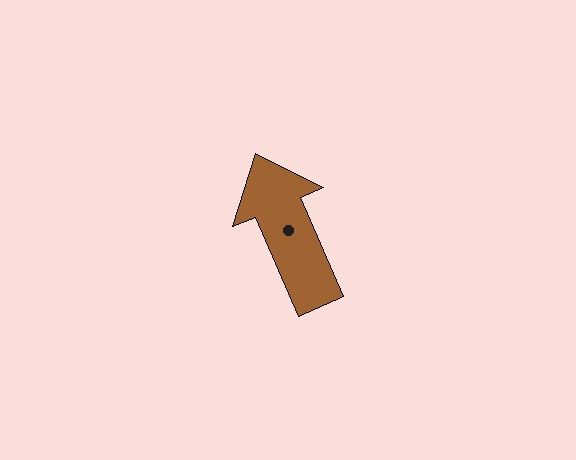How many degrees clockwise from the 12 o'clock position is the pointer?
Approximately 337 degrees.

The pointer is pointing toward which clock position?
Roughly 11 o'clock.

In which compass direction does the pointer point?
Northwest.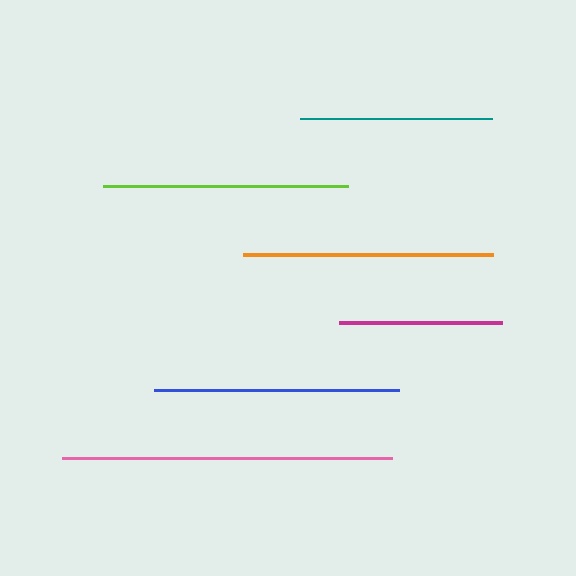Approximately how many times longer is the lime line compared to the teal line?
The lime line is approximately 1.3 times the length of the teal line.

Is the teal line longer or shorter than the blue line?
The blue line is longer than the teal line.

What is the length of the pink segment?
The pink segment is approximately 330 pixels long.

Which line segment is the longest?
The pink line is the longest at approximately 330 pixels.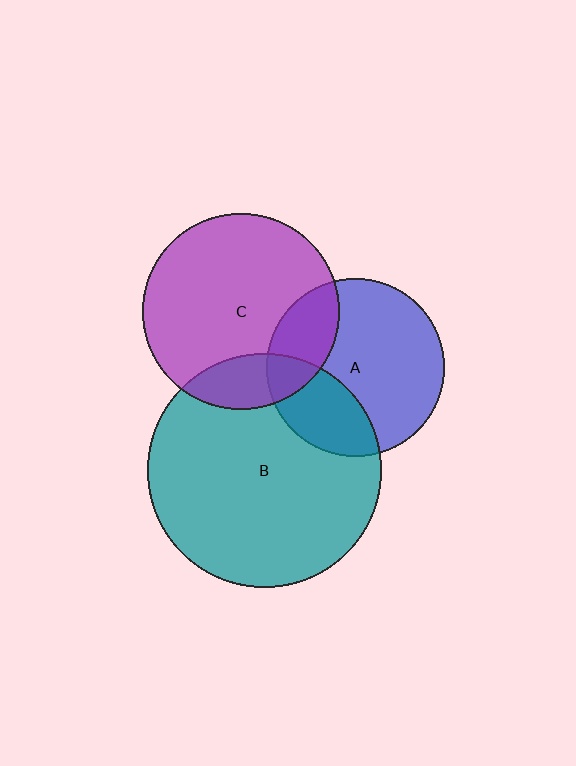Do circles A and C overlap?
Yes.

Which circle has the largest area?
Circle B (teal).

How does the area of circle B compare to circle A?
Approximately 1.7 times.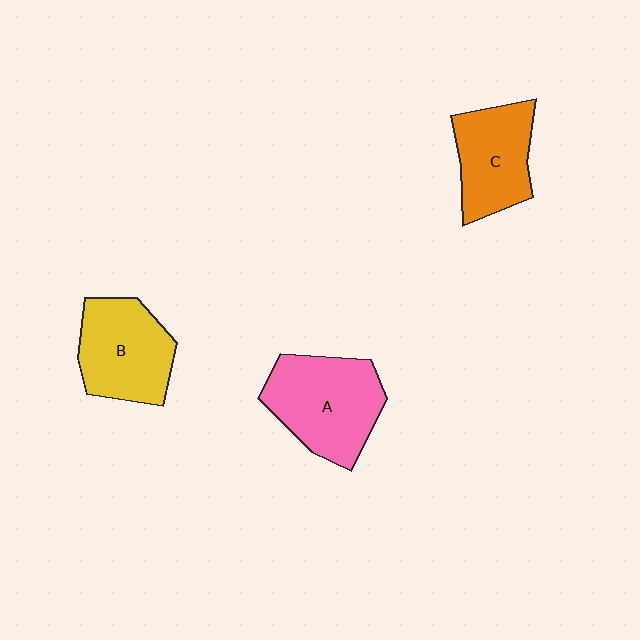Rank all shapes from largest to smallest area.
From largest to smallest: A (pink), B (yellow), C (orange).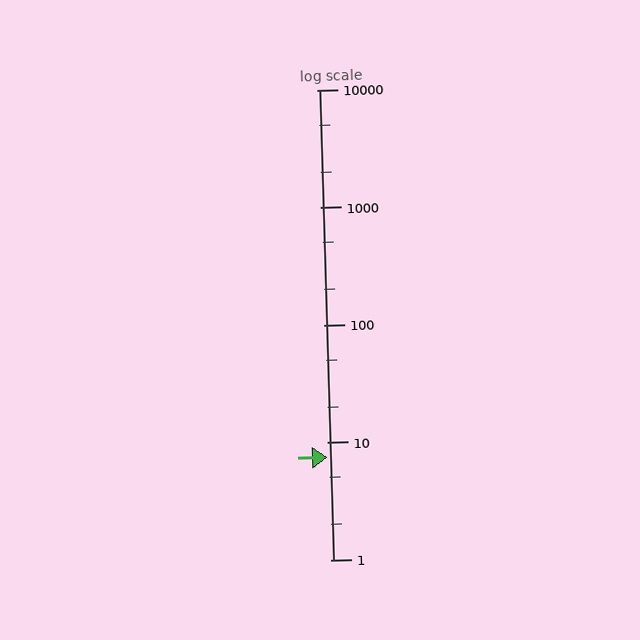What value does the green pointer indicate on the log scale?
The pointer indicates approximately 7.4.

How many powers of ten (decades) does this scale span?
The scale spans 4 decades, from 1 to 10000.